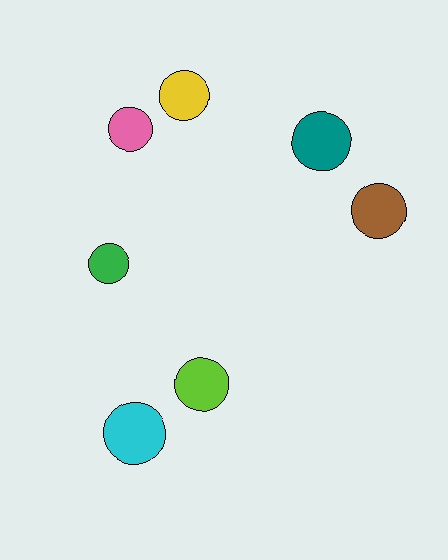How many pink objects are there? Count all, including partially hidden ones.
There is 1 pink object.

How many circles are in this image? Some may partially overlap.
There are 7 circles.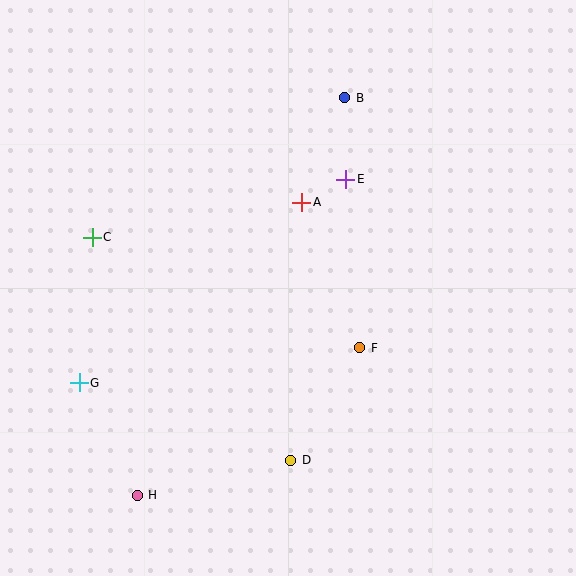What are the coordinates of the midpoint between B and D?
The midpoint between B and D is at (318, 279).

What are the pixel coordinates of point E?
Point E is at (346, 179).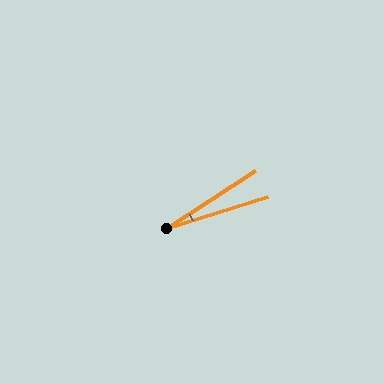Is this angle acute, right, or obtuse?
It is acute.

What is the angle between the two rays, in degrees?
Approximately 16 degrees.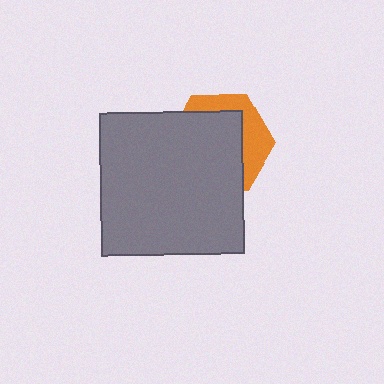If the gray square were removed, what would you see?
You would see the complete orange hexagon.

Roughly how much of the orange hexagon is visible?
A small part of it is visible (roughly 34%).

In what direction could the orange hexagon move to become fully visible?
The orange hexagon could move toward the upper-right. That would shift it out from behind the gray square entirely.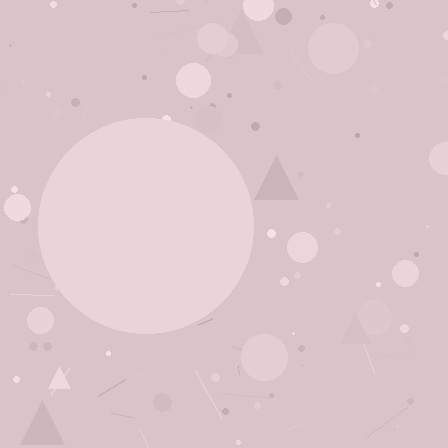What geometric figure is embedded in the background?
A circle is embedded in the background.